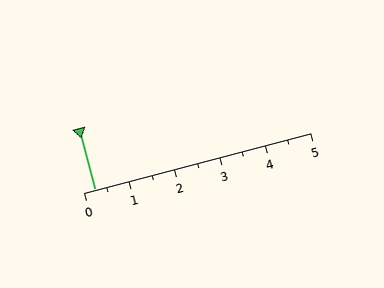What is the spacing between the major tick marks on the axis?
The major ticks are spaced 1 apart.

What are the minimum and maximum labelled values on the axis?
The axis runs from 0 to 5.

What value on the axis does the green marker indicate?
The marker indicates approximately 0.2.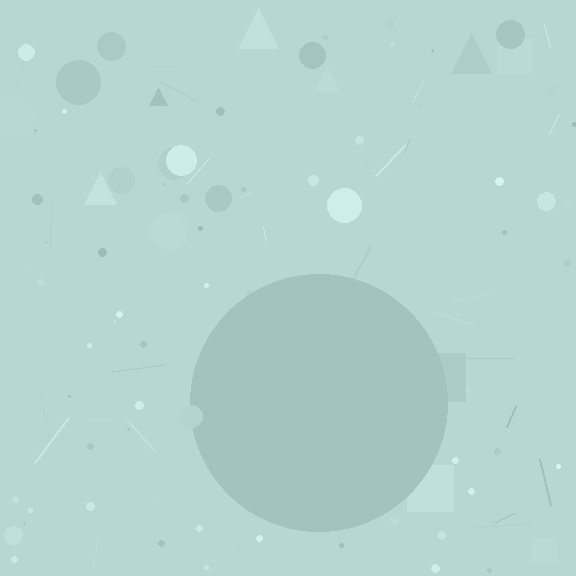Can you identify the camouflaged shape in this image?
The camouflaged shape is a circle.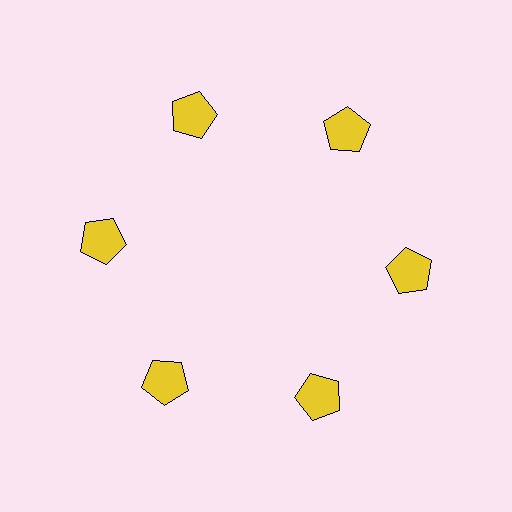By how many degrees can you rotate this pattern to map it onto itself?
The pattern maps onto itself every 60 degrees of rotation.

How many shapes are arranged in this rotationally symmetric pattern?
There are 6 shapes, arranged in 6 groups of 1.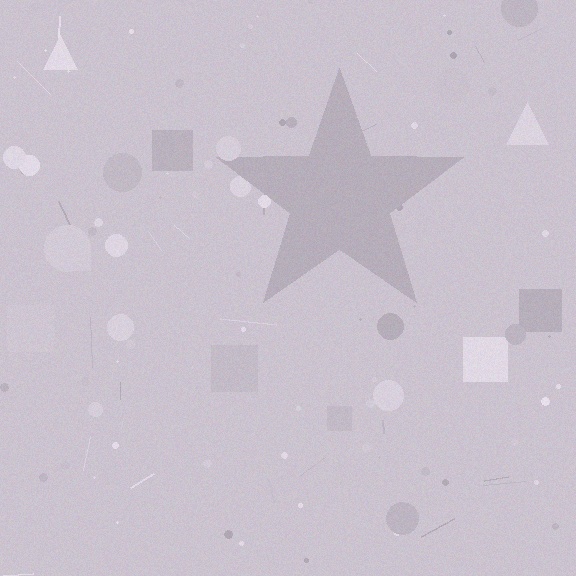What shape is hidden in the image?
A star is hidden in the image.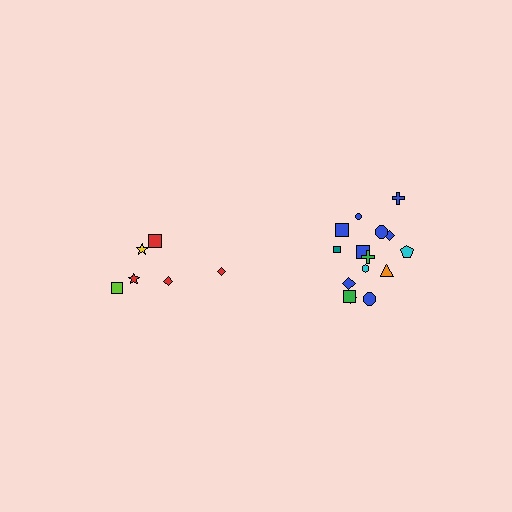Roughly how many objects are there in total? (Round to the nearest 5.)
Roughly 20 objects in total.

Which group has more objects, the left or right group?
The right group.